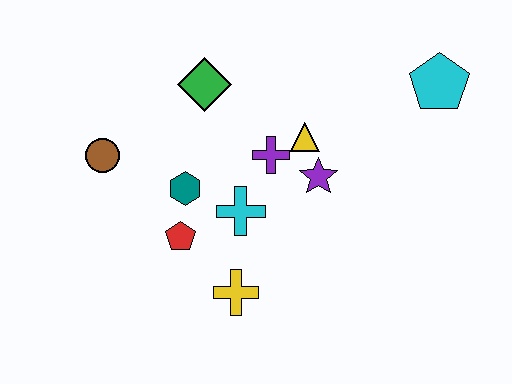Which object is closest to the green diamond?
The purple cross is closest to the green diamond.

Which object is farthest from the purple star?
The brown circle is farthest from the purple star.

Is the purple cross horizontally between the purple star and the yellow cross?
Yes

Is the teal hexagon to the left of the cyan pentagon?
Yes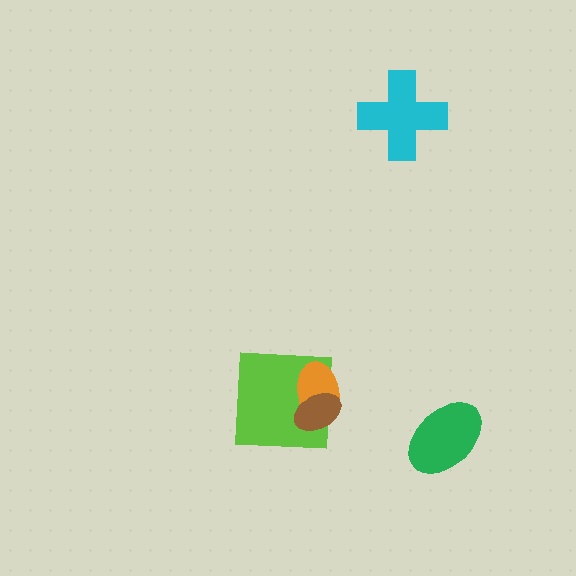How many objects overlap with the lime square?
2 objects overlap with the lime square.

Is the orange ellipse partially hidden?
Yes, it is partially covered by another shape.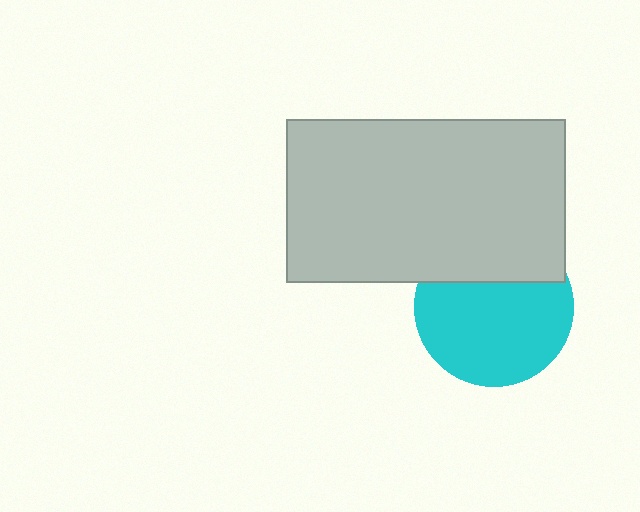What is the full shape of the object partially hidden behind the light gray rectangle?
The partially hidden object is a cyan circle.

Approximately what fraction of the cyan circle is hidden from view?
Roughly 31% of the cyan circle is hidden behind the light gray rectangle.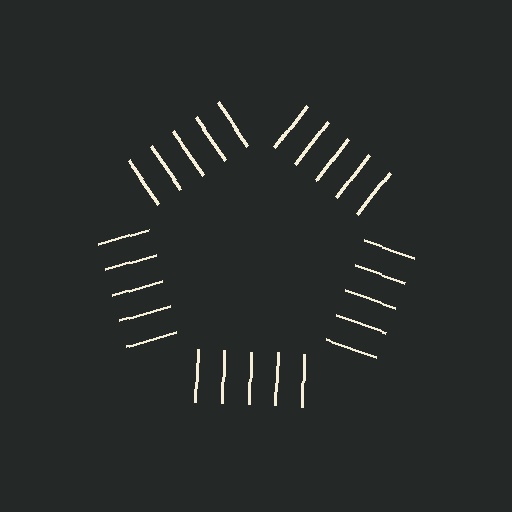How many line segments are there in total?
25 — 5 along each of the 5 edges.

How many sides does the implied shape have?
5 sides — the line-ends trace a pentagon.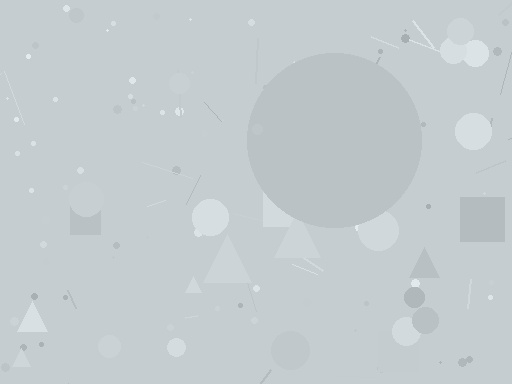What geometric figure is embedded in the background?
A circle is embedded in the background.